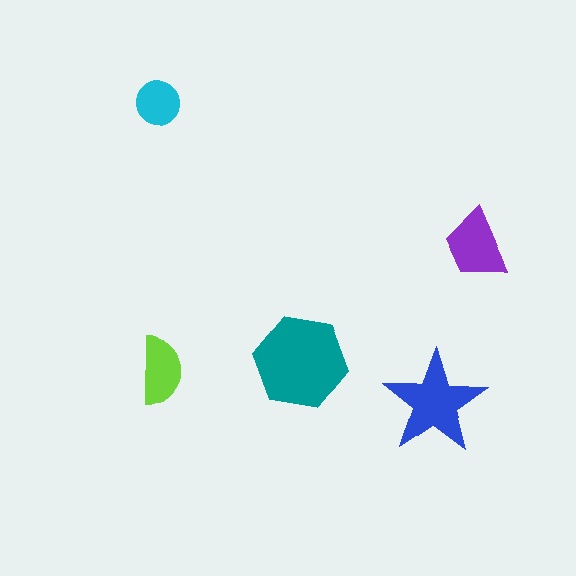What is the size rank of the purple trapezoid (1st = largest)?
3rd.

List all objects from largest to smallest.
The teal hexagon, the blue star, the purple trapezoid, the lime semicircle, the cyan circle.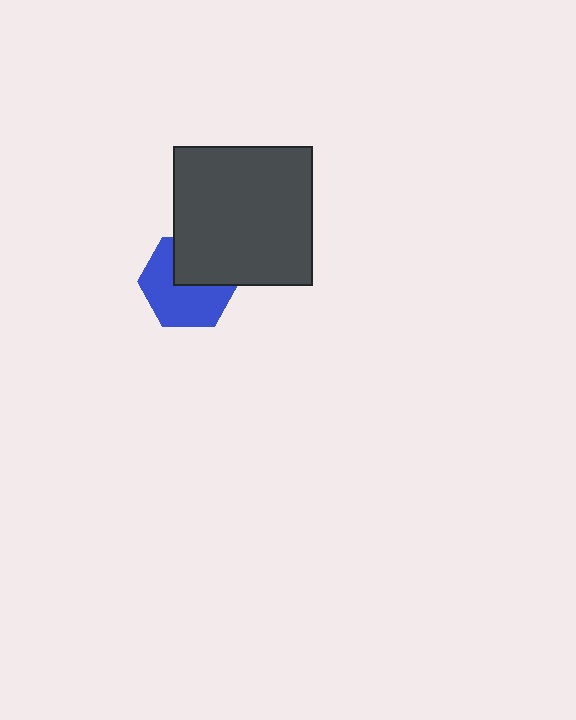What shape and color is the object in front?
The object in front is a dark gray square.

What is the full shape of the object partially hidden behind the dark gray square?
The partially hidden object is a blue hexagon.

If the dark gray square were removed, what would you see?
You would see the complete blue hexagon.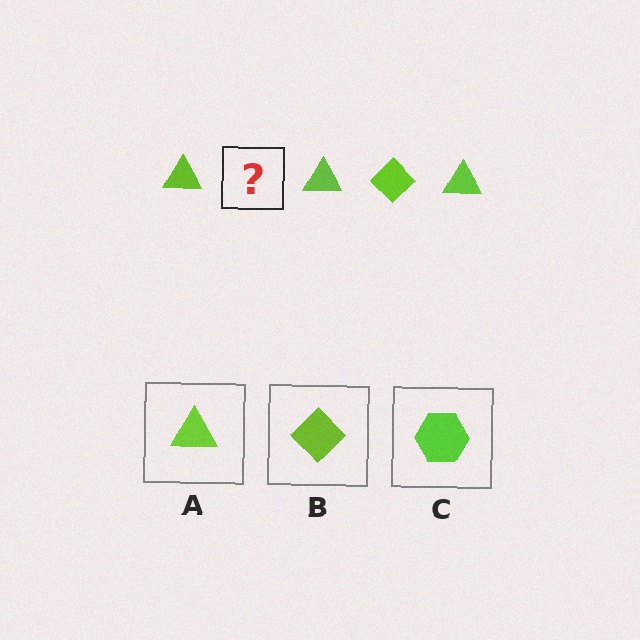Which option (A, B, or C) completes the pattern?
B.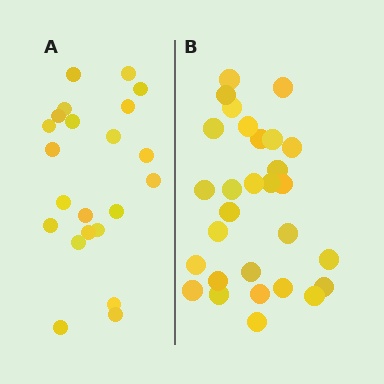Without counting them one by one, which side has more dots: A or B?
Region B (the right region) has more dots.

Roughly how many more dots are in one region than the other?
Region B has roughly 8 or so more dots than region A.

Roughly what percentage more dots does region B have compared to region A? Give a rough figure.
About 30% more.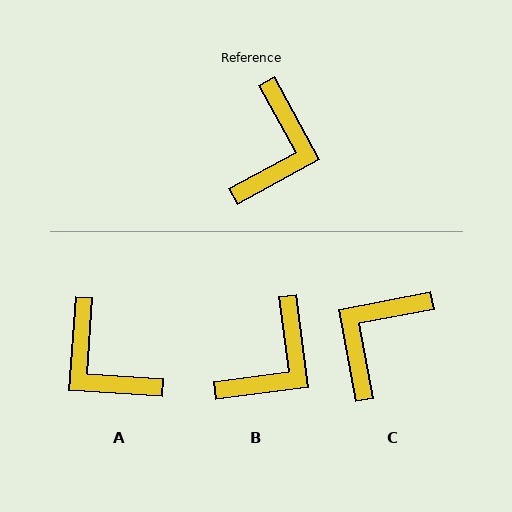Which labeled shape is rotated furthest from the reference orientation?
C, about 162 degrees away.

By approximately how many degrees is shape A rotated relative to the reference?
Approximately 123 degrees clockwise.